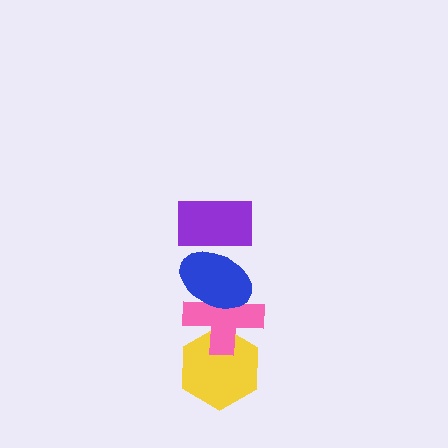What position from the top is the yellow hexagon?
The yellow hexagon is 4th from the top.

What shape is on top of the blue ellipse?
The purple rectangle is on top of the blue ellipse.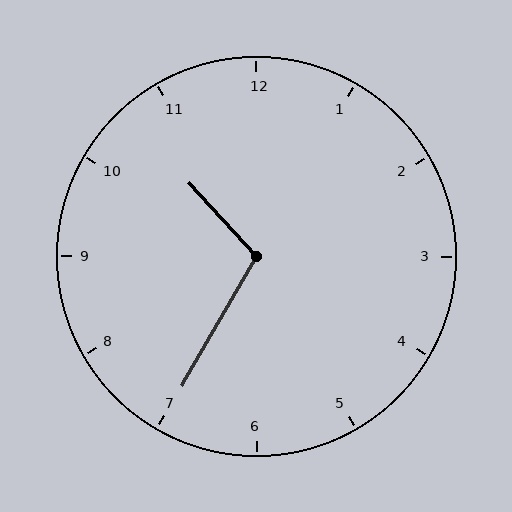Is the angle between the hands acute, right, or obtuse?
It is obtuse.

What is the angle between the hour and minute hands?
Approximately 108 degrees.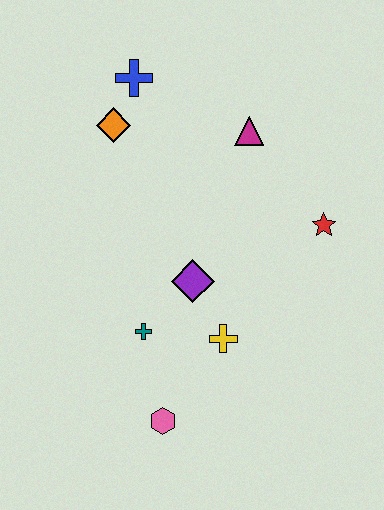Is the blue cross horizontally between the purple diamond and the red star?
No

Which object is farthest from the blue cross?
The pink hexagon is farthest from the blue cross.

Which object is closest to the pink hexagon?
The teal cross is closest to the pink hexagon.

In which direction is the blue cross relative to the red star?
The blue cross is to the left of the red star.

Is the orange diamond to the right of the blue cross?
No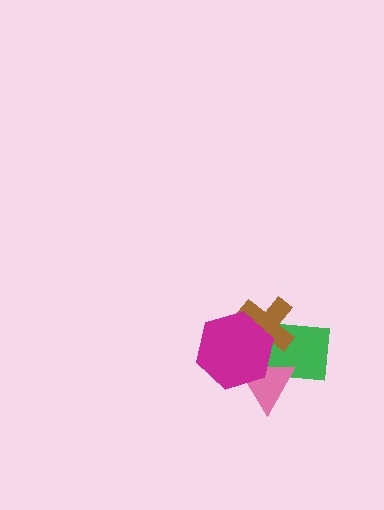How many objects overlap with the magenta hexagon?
3 objects overlap with the magenta hexagon.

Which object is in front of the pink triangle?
The magenta hexagon is in front of the pink triangle.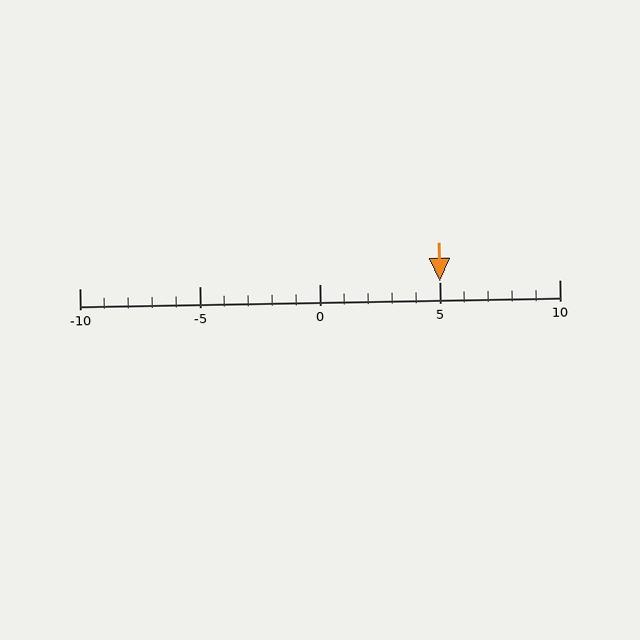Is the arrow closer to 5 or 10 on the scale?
The arrow is closer to 5.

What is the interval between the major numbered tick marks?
The major tick marks are spaced 5 units apart.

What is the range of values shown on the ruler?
The ruler shows values from -10 to 10.